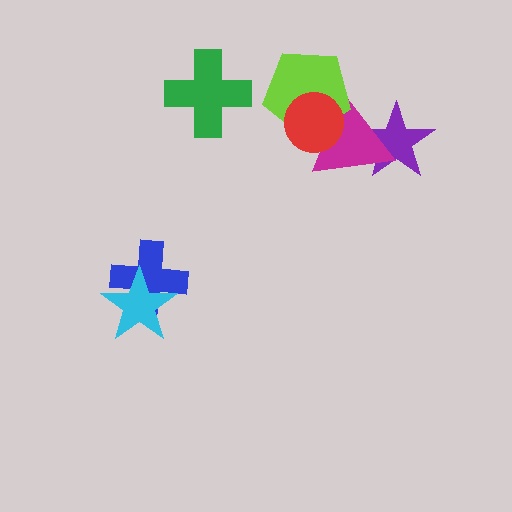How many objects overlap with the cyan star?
1 object overlaps with the cyan star.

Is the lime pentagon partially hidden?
Yes, it is partially covered by another shape.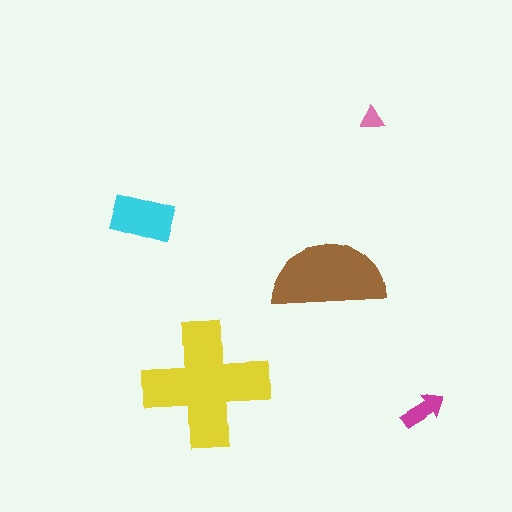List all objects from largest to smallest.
The yellow cross, the brown semicircle, the cyan rectangle, the magenta arrow, the pink triangle.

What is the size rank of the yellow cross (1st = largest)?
1st.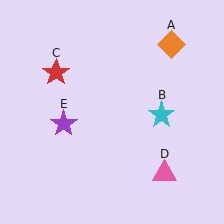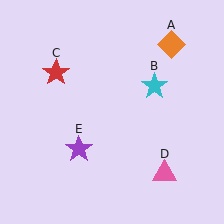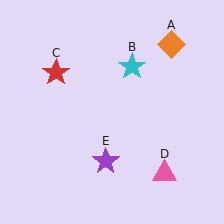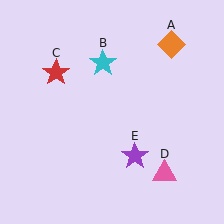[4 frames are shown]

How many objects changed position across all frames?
2 objects changed position: cyan star (object B), purple star (object E).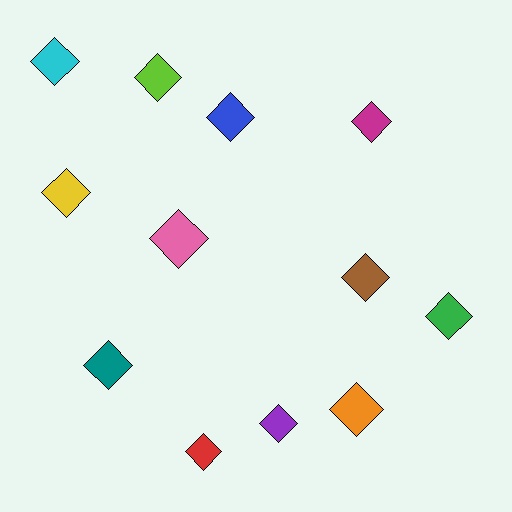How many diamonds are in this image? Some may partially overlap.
There are 12 diamonds.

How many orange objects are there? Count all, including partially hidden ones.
There is 1 orange object.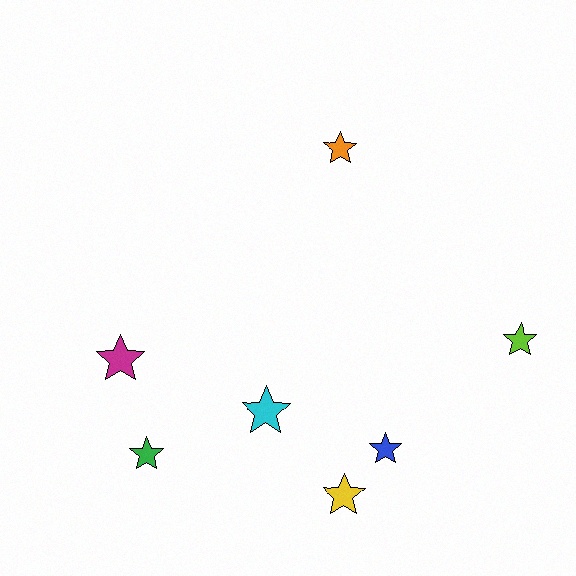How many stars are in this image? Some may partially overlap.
There are 7 stars.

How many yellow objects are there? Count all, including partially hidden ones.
There is 1 yellow object.